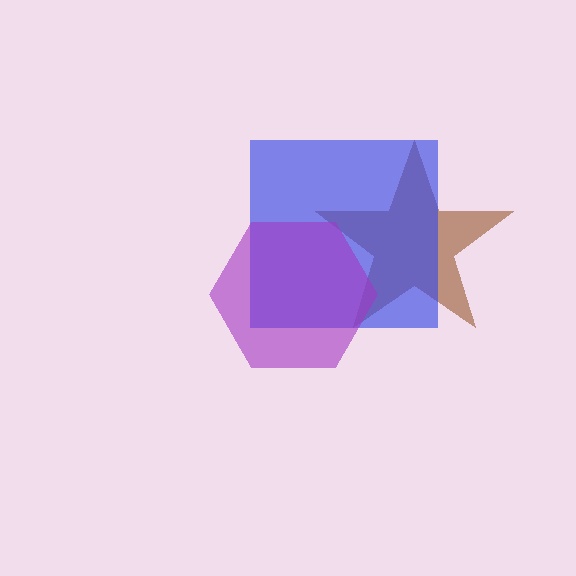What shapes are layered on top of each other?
The layered shapes are: a brown star, a blue square, a purple hexagon.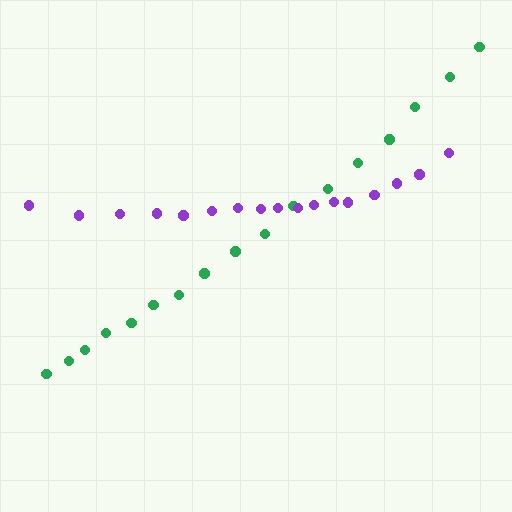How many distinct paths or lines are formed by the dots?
There are 2 distinct paths.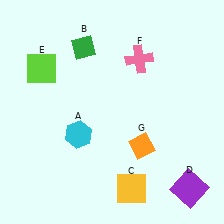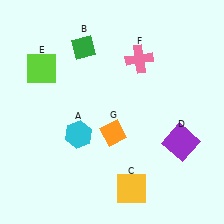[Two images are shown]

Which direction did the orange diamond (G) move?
The orange diamond (G) moved left.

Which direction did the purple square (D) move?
The purple square (D) moved up.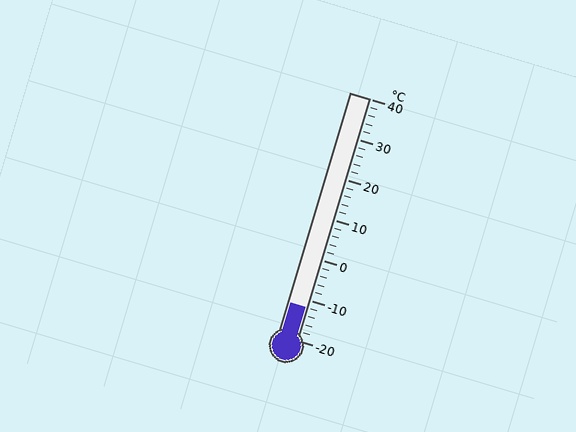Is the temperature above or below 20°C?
The temperature is below 20°C.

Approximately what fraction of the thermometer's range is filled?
The thermometer is filled to approximately 15% of its range.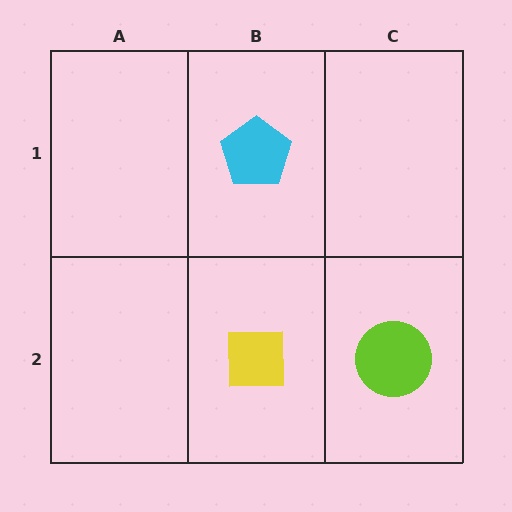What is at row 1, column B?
A cyan pentagon.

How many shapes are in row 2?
2 shapes.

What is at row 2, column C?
A lime circle.